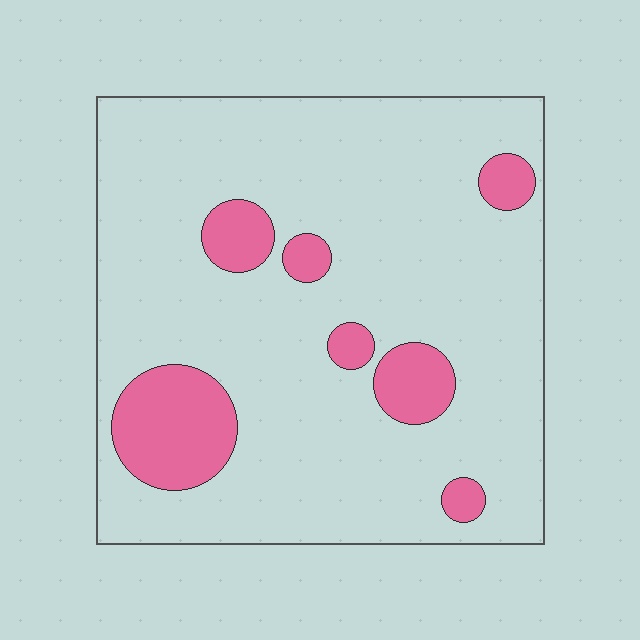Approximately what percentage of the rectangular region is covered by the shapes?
Approximately 15%.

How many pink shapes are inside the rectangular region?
7.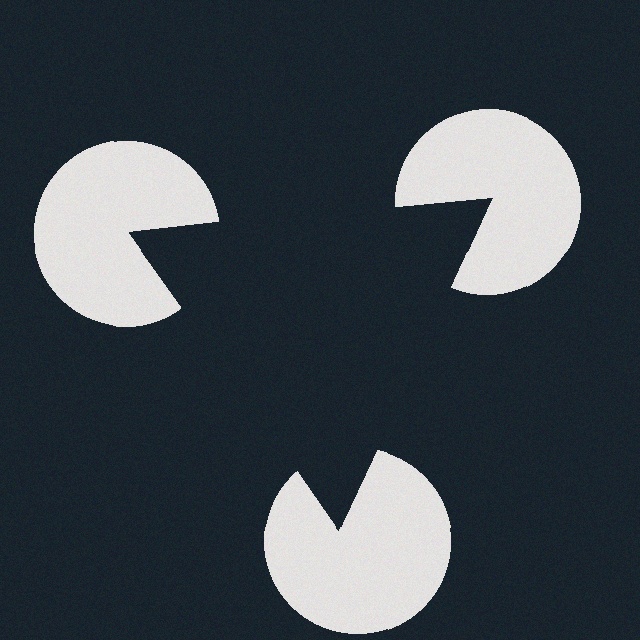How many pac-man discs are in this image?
There are 3 — one at each vertex of the illusory triangle.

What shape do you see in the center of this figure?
An illusory triangle — its edges are inferred from the aligned wedge cuts in the pac-man discs, not physically drawn.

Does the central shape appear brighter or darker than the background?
It typically appears slightly darker than the background, even though no actual brightness change is drawn.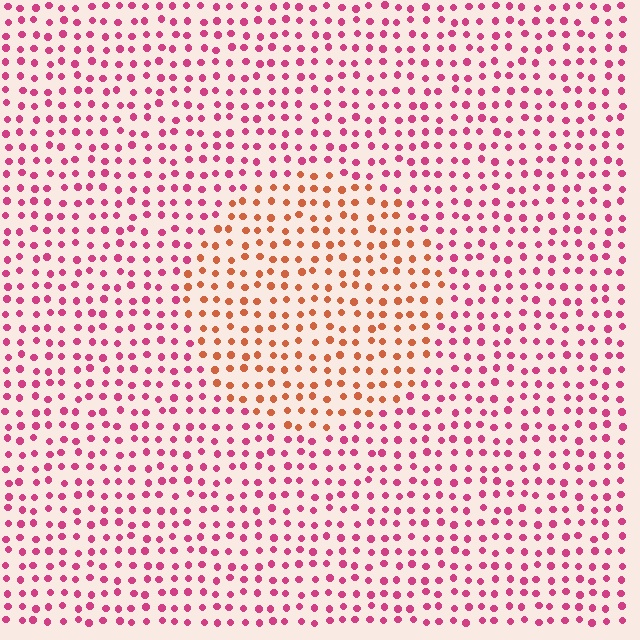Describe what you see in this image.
The image is filled with small magenta elements in a uniform arrangement. A circle-shaped region is visible where the elements are tinted to a slightly different hue, forming a subtle color boundary.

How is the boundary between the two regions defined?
The boundary is defined purely by a slight shift in hue (about 44 degrees). Spacing, size, and orientation are identical on both sides.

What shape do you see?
I see a circle.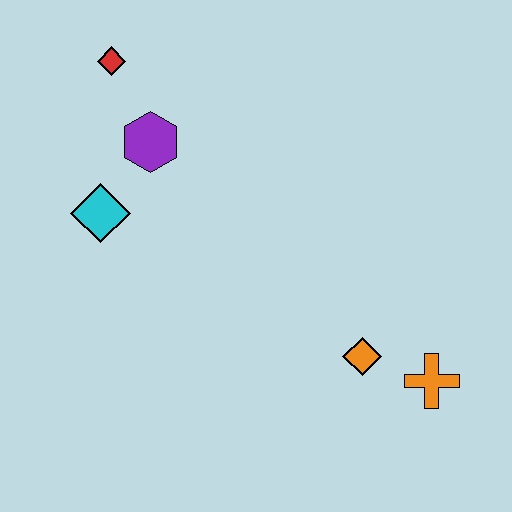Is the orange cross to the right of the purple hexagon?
Yes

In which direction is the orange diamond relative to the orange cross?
The orange diamond is to the left of the orange cross.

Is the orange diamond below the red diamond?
Yes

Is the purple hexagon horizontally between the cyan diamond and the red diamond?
No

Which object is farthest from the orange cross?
The red diamond is farthest from the orange cross.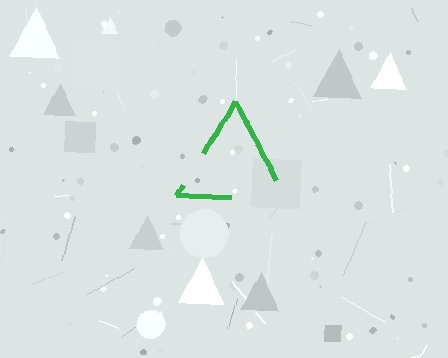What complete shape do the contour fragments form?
The contour fragments form a triangle.